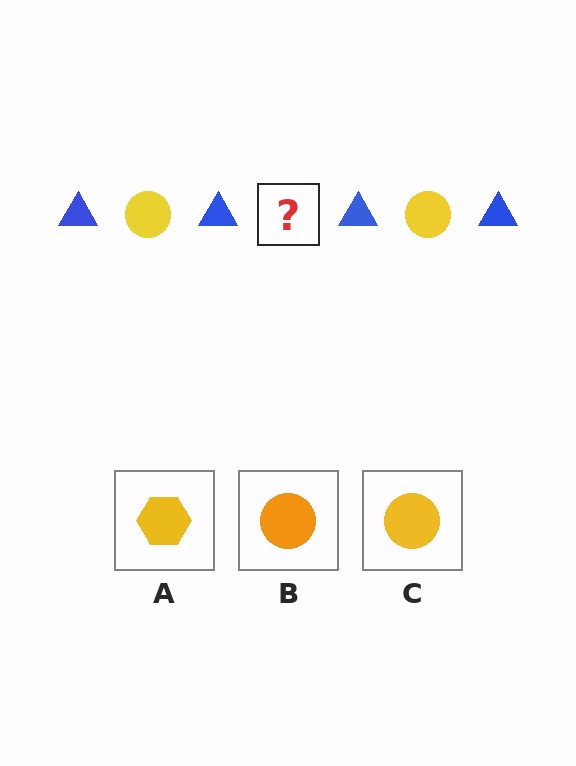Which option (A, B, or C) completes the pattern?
C.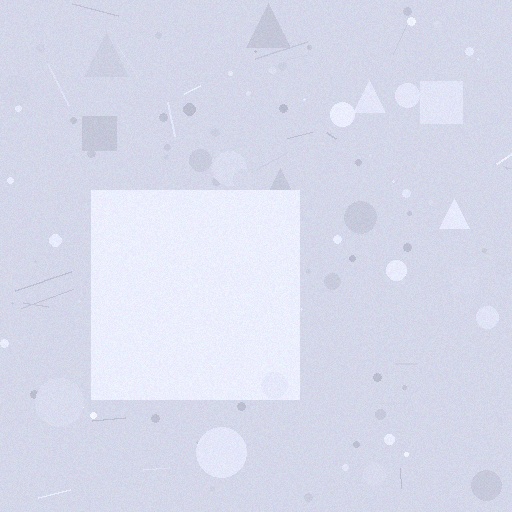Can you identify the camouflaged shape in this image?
The camouflaged shape is a square.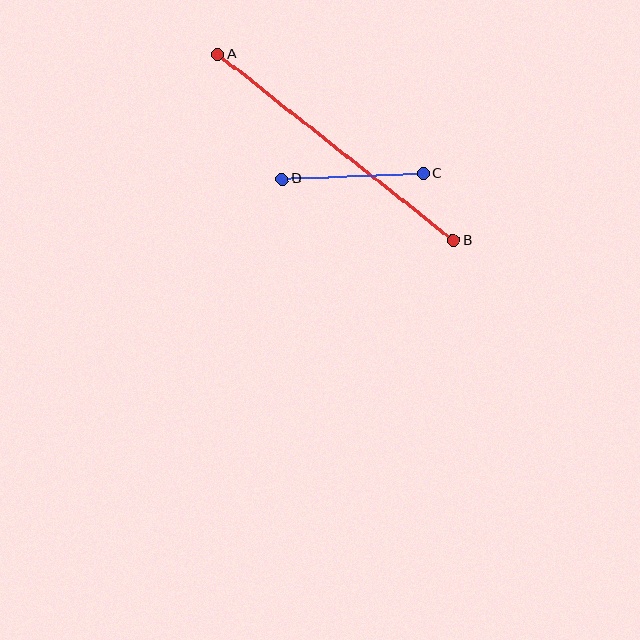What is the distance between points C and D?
The distance is approximately 141 pixels.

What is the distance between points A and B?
The distance is approximately 300 pixels.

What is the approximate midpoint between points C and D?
The midpoint is at approximately (353, 176) pixels.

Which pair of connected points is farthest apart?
Points A and B are farthest apart.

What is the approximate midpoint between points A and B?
The midpoint is at approximately (336, 147) pixels.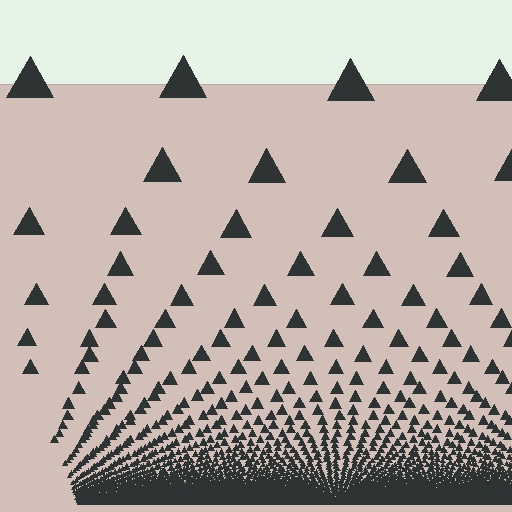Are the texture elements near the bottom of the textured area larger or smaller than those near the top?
Smaller. The gradient is inverted — elements near the bottom are smaller and denser.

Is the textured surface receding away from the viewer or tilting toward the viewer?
The surface appears to tilt toward the viewer. Texture elements get larger and sparser toward the top.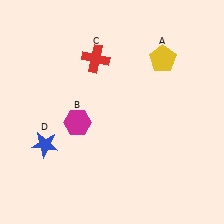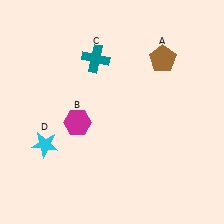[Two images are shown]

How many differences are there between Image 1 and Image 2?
There are 3 differences between the two images.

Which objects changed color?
A changed from yellow to brown. C changed from red to teal. D changed from blue to cyan.